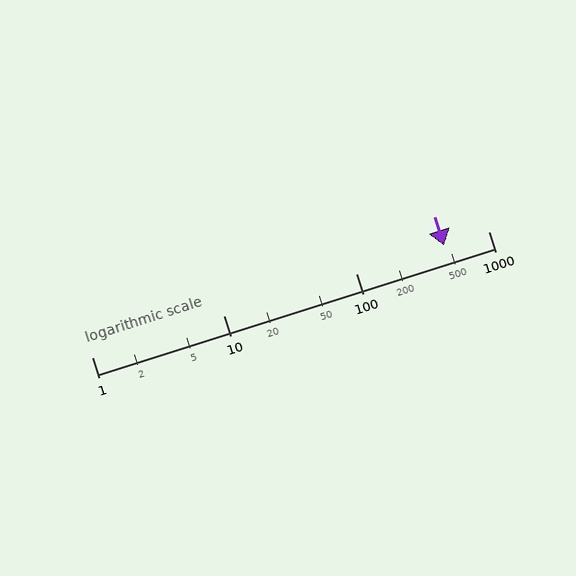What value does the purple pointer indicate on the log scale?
The pointer indicates approximately 460.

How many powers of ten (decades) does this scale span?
The scale spans 3 decades, from 1 to 1000.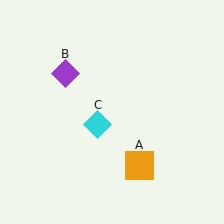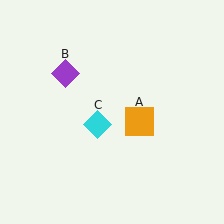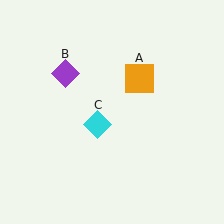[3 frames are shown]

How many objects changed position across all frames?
1 object changed position: orange square (object A).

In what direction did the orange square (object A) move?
The orange square (object A) moved up.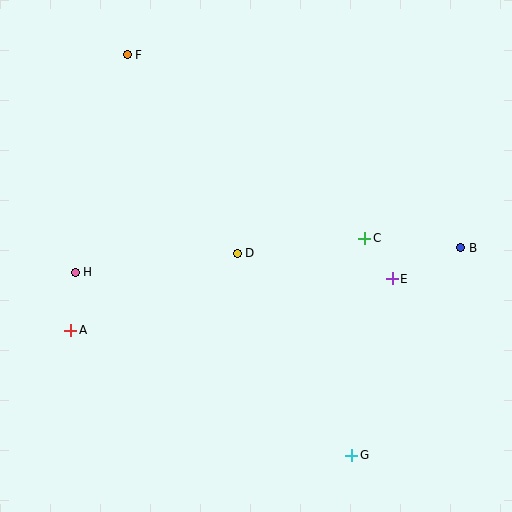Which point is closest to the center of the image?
Point D at (237, 253) is closest to the center.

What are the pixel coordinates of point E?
Point E is at (392, 279).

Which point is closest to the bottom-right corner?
Point G is closest to the bottom-right corner.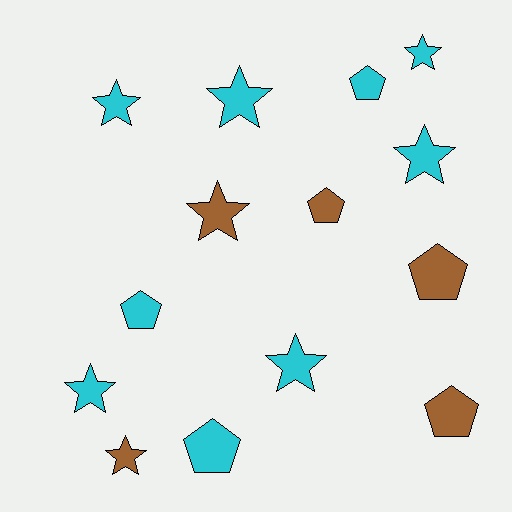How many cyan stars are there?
There are 6 cyan stars.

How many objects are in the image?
There are 14 objects.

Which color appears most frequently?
Cyan, with 9 objects.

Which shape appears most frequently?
Star, with 8 objects.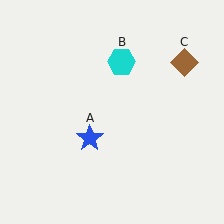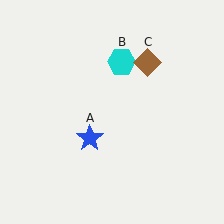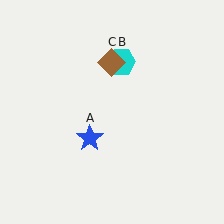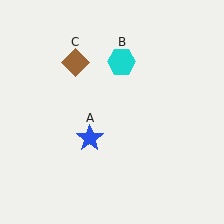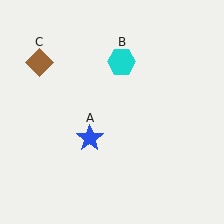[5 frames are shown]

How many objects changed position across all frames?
1 object changed position: brown diamond (object C).